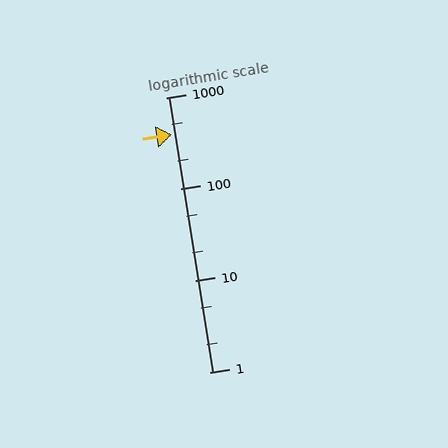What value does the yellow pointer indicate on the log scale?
The pointer indicates approximately 390.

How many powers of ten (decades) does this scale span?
The scale spans 3 decades, from 1 to 1000.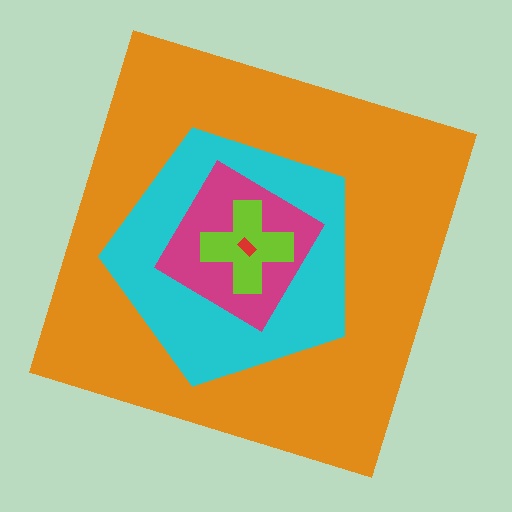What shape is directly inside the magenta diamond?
The lime cross.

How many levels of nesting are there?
5.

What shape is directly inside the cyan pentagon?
The magenta diamond.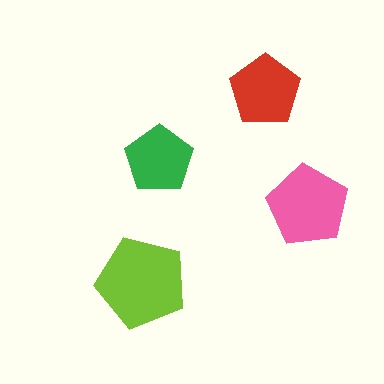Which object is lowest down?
The lime pentagon is bottommost.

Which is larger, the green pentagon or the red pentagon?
The red one.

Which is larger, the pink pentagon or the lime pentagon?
The lime one.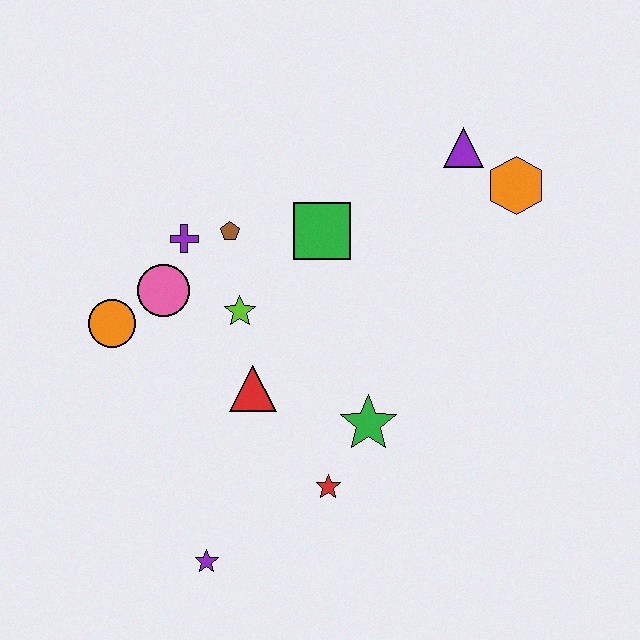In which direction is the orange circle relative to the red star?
The orange circle is to the left of the red star.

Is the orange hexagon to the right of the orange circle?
Yes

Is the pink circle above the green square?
No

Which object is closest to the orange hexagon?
The purple triangle is closest to the orange hexagon.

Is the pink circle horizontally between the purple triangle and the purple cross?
No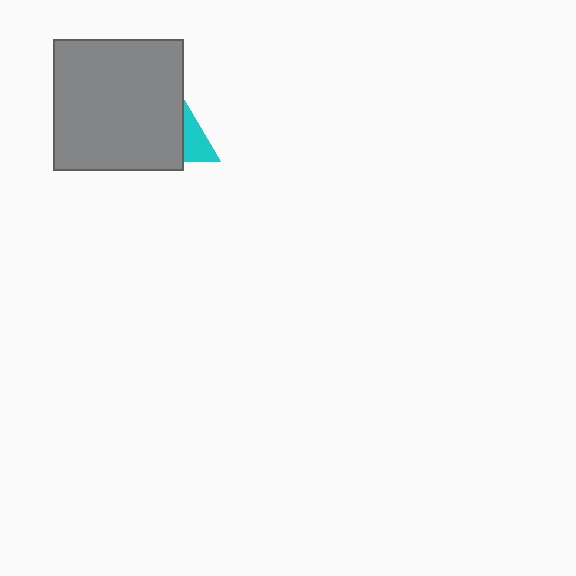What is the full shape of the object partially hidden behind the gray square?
The partially hidden object is a cyan triangle.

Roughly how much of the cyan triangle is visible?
A small part of it is visible (roughly 33%).